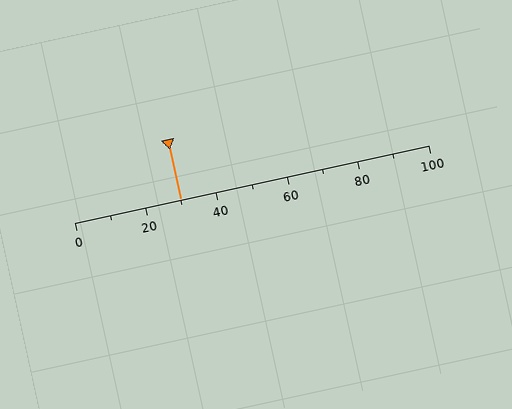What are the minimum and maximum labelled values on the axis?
The axis runs from 0 to 100.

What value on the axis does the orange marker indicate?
The marker indicates approximately 30.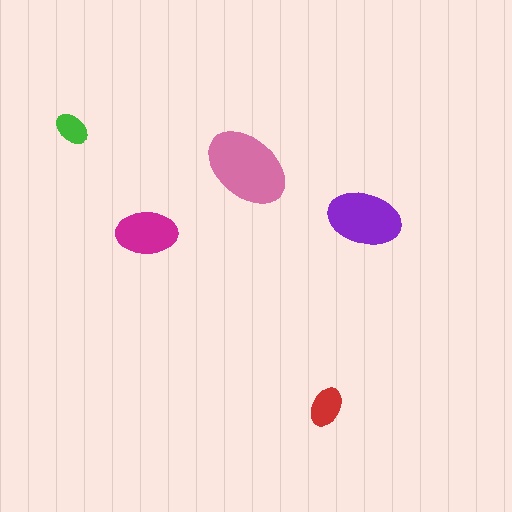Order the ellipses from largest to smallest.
the pink one, the purple one, the magenta one, the red one, the green one.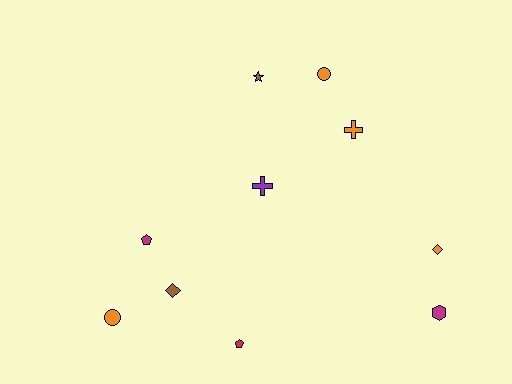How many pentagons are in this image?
There are 2 pentagons.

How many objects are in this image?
There are 10 objects.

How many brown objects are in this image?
There are 2 brown objects.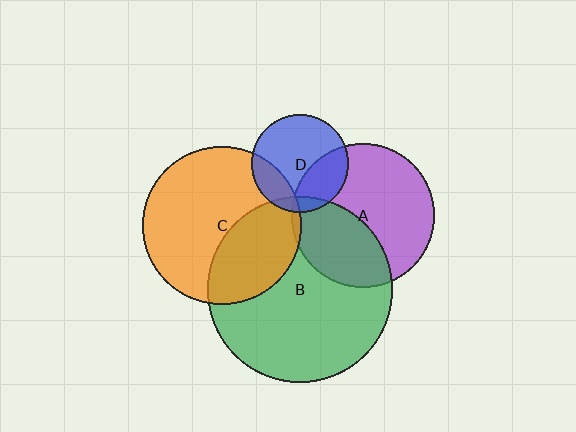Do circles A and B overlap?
Yes.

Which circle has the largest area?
Circle B (green).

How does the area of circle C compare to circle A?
Approximately 1.2 times.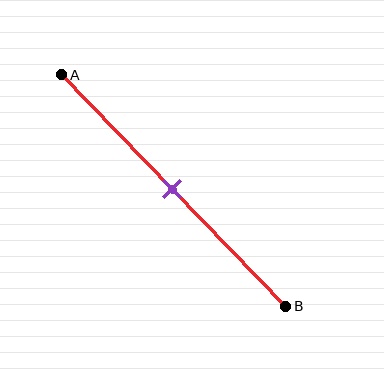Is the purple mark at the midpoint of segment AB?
Yes, the mark is approximately at the midpoint.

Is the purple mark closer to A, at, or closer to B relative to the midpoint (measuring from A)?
The purple mark is approximately at the midpoint of segment AB.